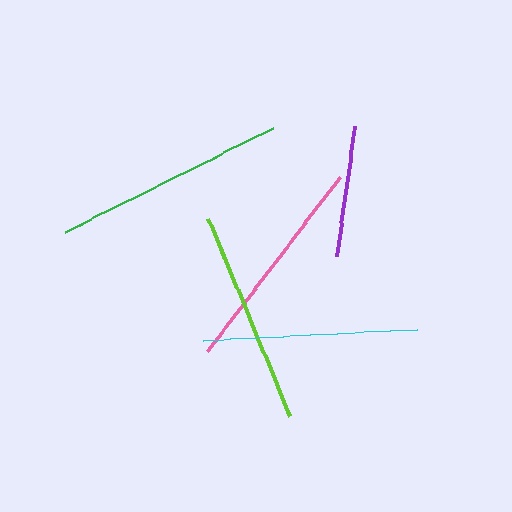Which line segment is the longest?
The green line is the longest at approximately 233 pixels.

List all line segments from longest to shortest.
From longest to shortest: green, pink, cyan, lime, purple.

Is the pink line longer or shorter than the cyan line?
The pink line is longer than the cyan line.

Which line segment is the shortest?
The purple line is the shortest at approximately 131 pixels.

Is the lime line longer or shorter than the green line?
The green line is longer than the lime line.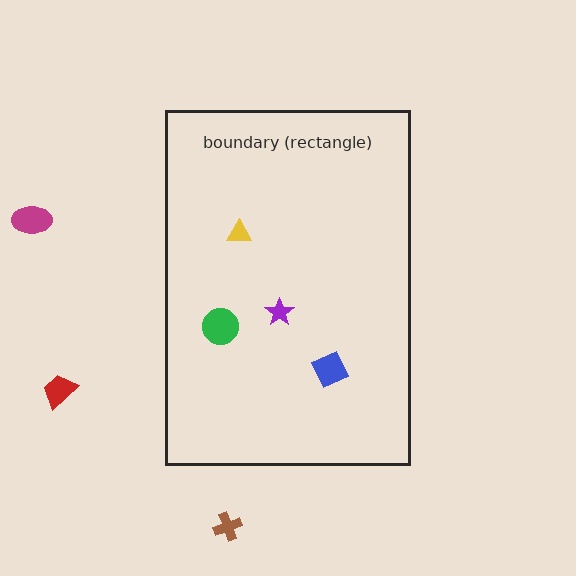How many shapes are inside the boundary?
4 inside, 3 outside.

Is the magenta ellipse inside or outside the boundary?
Outside.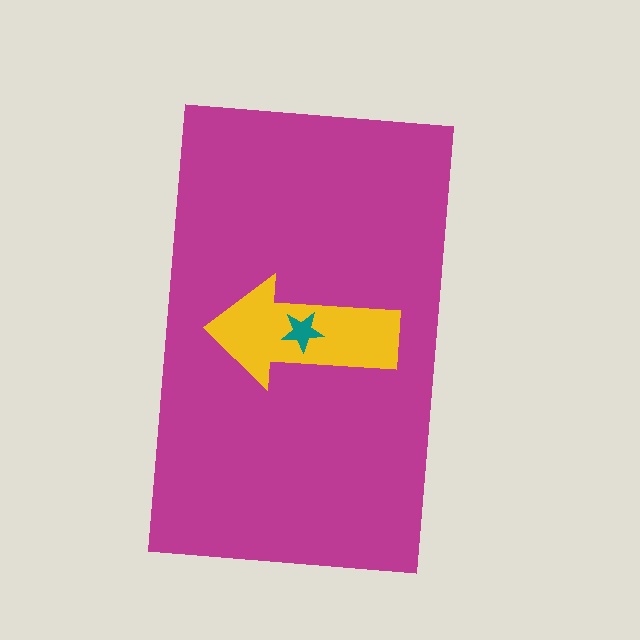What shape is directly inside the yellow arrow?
The teal star.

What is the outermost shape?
The magenta rectangle.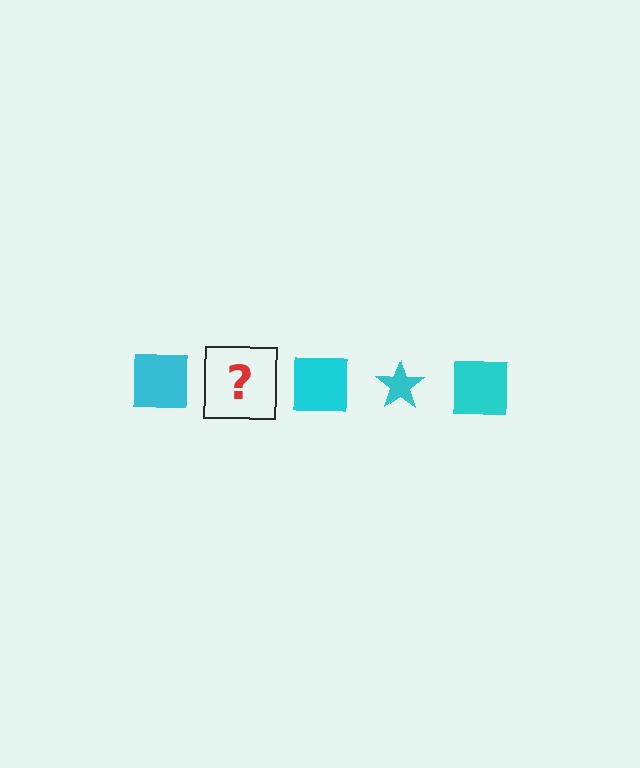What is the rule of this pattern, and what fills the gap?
The rule is that the pattern cycles through square, star shapes in cyan. The gap should be filled with a cyan star.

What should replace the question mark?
The question mark should be replaced with a cyan star.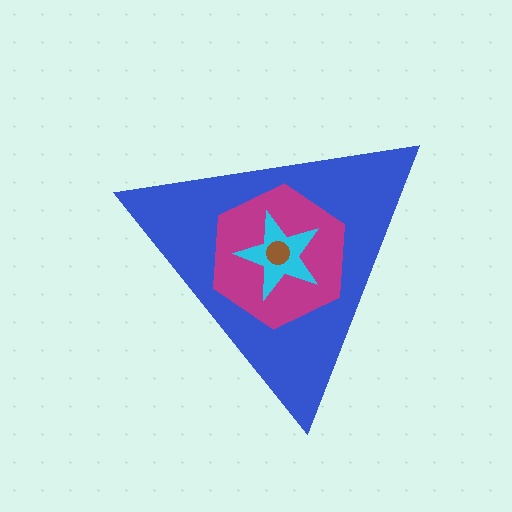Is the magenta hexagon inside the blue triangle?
Yes.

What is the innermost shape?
The brown circle.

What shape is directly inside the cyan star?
The brown circle.